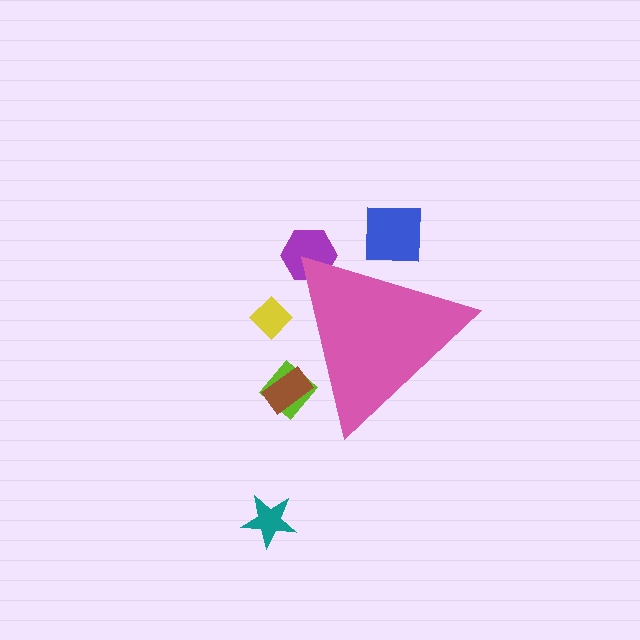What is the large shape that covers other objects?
A pink triangle.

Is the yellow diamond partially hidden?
Yes, the yellow diamond is partially hidden behind the pink triangle.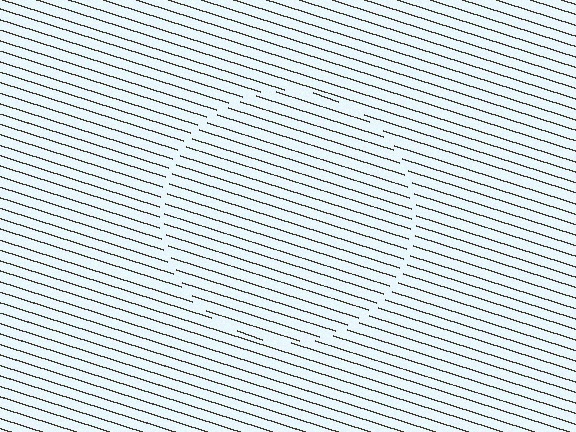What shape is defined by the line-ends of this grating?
An illusory circle. The interior of the shape contains the same grating, shifted by half a period — the contour is defined by the phase discontinuity where line-ends from the inner and outer gratings abut.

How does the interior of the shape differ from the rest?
The interior of the shape contains the same grating, shifted by half a period — the contour is defined by the phase discontinuity where line-ends from the inner and outer gratings abut.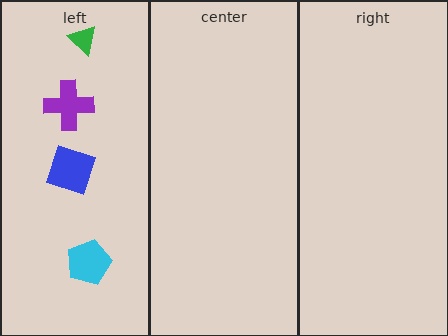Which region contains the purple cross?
The left region.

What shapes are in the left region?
The green triangle, the purple cross, the blue square, the cyan pentagon.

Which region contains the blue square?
The left region.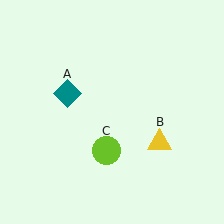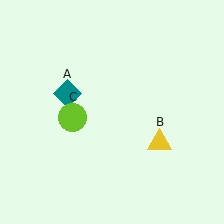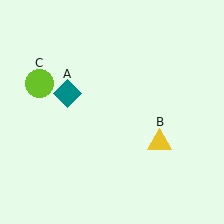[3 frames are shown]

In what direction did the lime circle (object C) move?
The lime circle (object C) moved up and to the left.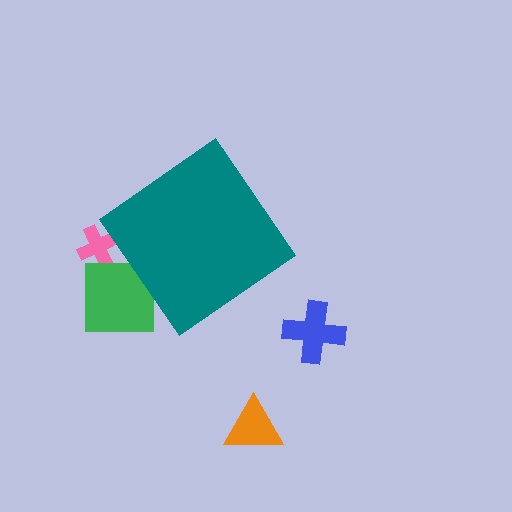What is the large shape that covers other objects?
A teal diamond.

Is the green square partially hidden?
Yes, the green square is partially hidden behind the teal diamond.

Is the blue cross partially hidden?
No, the blue cross is fully visible.